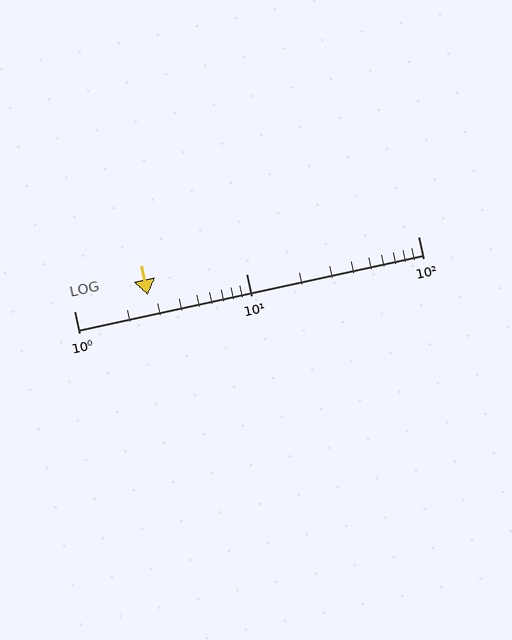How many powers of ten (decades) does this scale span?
The scale spans 2 decades, from 1 to 100.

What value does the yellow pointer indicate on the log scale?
The pointer indicates approximately 2.7.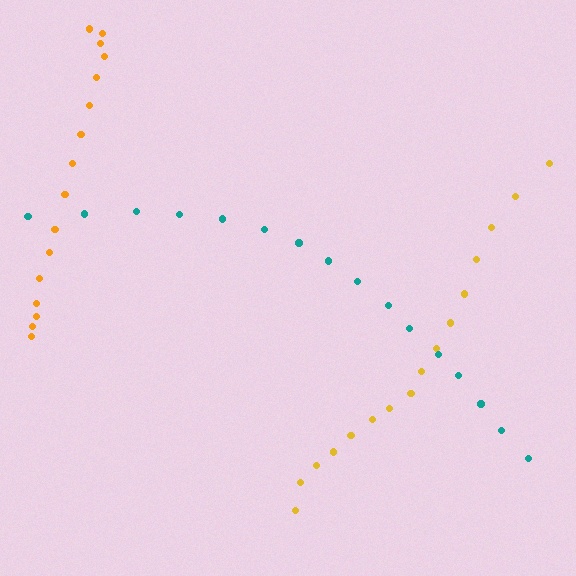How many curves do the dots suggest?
There are 3 distinct paths.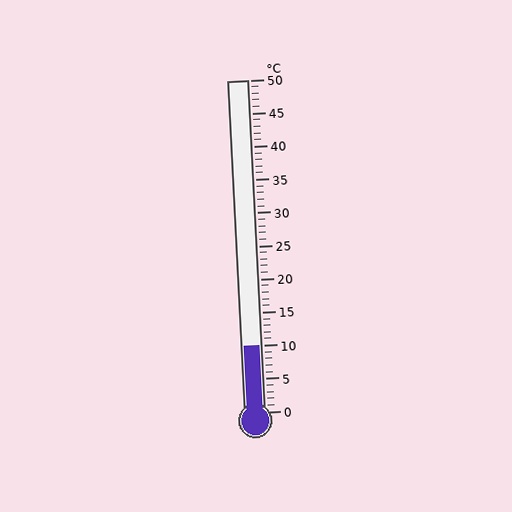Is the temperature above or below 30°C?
The temperature is below 30°C.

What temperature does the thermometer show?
The thermometer shows approximately 10°C.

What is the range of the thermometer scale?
The thermometer scale ranges from 0°C to 50°C.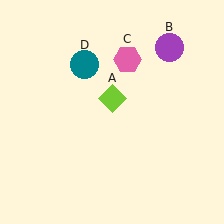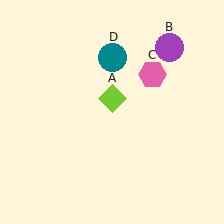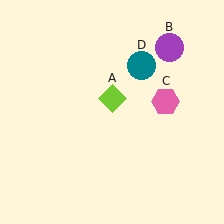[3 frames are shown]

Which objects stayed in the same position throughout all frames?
Lime diamond (object A) and purple circle (object B) remained stationary.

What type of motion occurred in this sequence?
The pink hexagon (object C), teal circle (object D) rotated clockwise around the center of the scene.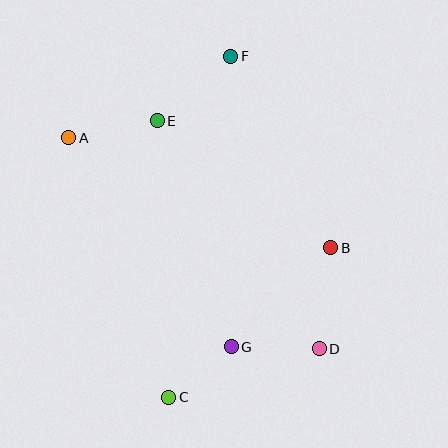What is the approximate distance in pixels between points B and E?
The distance between B and E is approximately 215 pixels.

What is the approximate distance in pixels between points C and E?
The distance between C and E is approximately 277 pixels.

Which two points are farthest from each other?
Points C and F are farthest from each other.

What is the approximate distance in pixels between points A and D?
The distance between A and D is approximately 327 pixels.